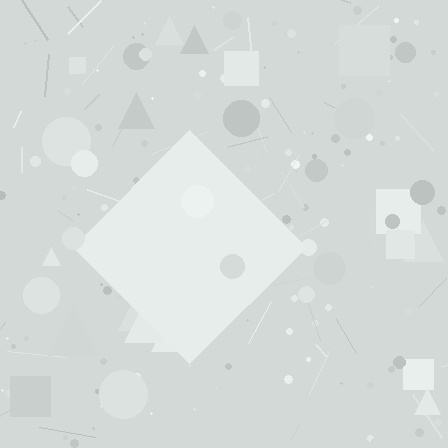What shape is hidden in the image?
A diamond is hidden in the image.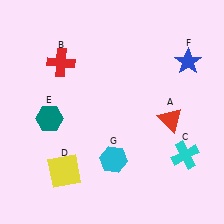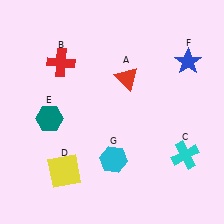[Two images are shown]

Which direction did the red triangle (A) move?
The red triangle (A) moved left.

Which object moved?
The red triangle (A) moved left.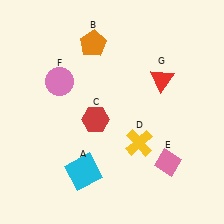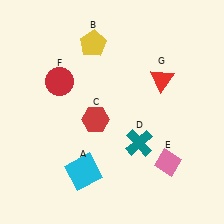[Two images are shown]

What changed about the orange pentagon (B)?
In Image 1, B is orange. In Image 2, it changed to yellow.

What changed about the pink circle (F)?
In Image 1, F is pink. In Image 2, it changed to red.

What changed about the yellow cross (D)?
In Image 1, D is yellow. In Image 2, it changed to teal.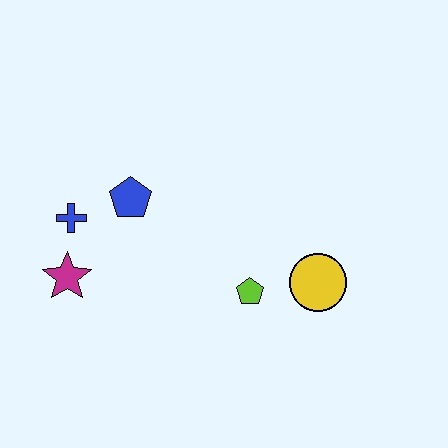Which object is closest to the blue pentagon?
The blue cross is closest to the blue pentagon.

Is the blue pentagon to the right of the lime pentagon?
No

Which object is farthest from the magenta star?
The yellow circle is farthest from the magenta star.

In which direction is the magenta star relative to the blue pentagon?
The magenta star is below the blue pentagon.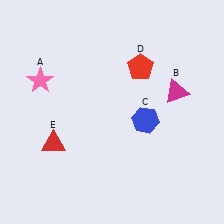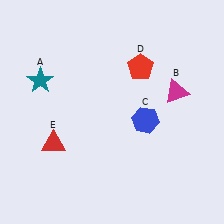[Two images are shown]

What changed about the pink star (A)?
In Image 1, A is pink. In Image 2, it changed to teal.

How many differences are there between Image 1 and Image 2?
There is 1 difference between the two images.